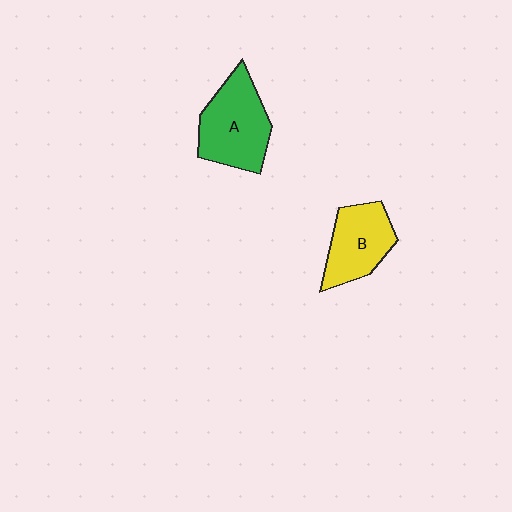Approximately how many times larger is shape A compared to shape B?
Approximately 1.3 times.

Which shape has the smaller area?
Shape B (yellow).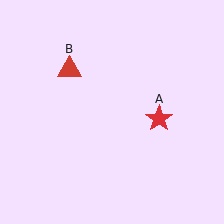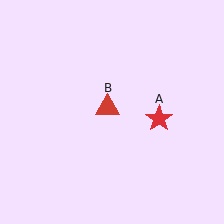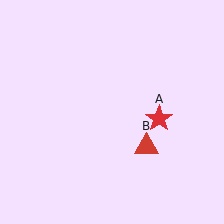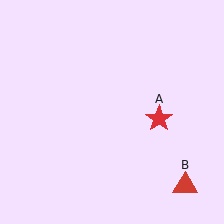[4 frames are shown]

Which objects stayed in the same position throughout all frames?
Red star (object A) remained stationary.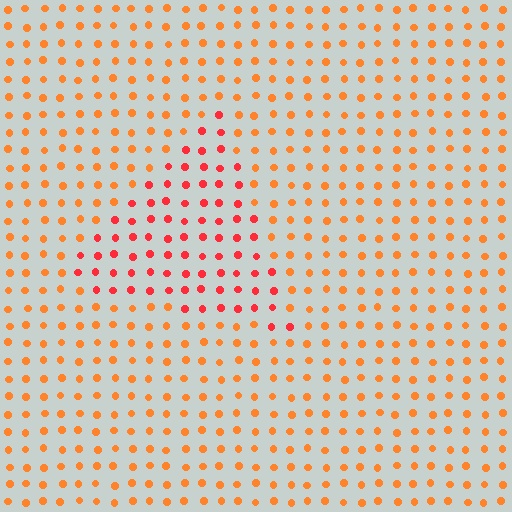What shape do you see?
I see a triangle.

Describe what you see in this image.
The image is filled with small orange elements in a uniform arrangement. A triangle-shaped region is visible where the elements are tinted to a slightly different hue, forming a subtle color boundary.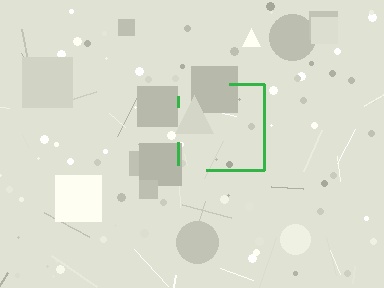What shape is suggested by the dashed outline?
The dashed outline suggests a square.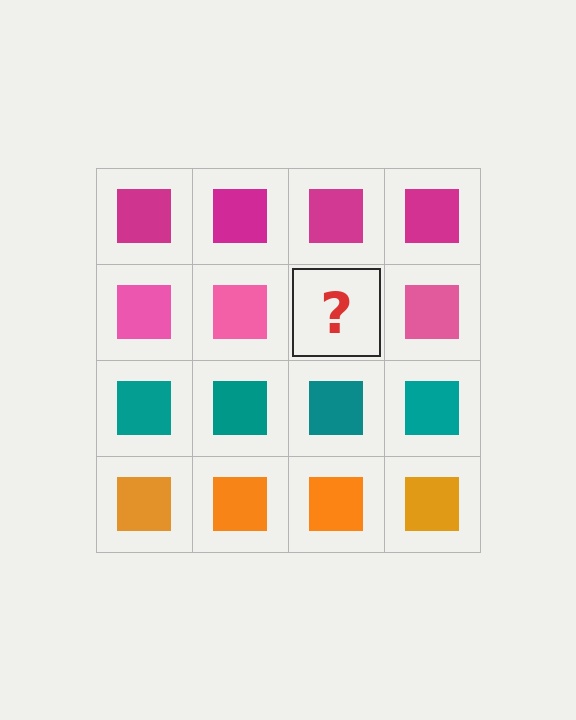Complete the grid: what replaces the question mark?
The question mark should be replaced with a pink square.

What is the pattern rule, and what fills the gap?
The rule is that each row has a consistent color. The gap should be filled with a pink square.